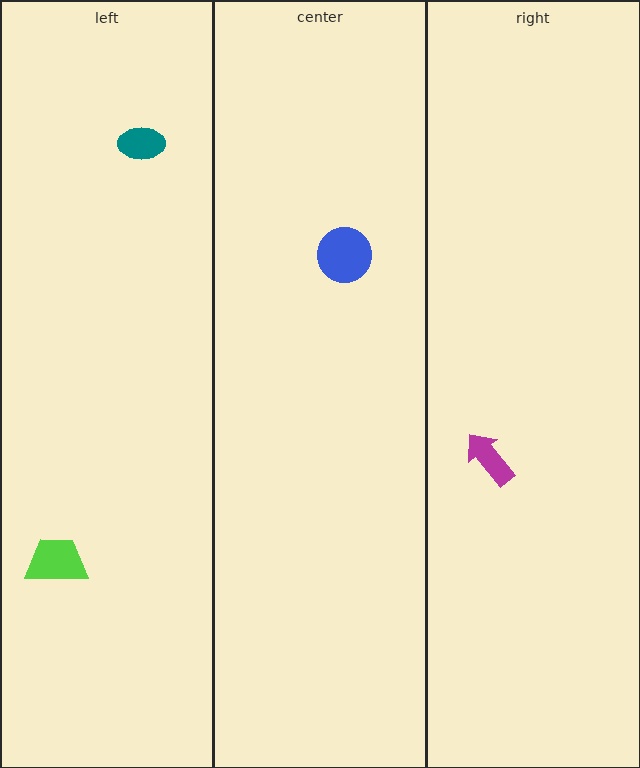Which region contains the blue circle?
The center region.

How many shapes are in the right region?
1.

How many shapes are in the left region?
2.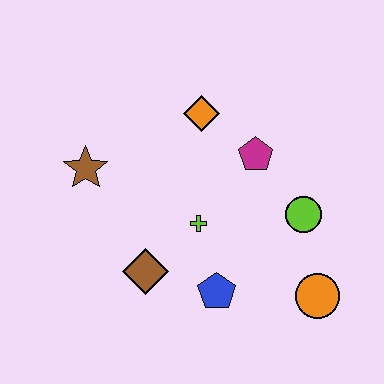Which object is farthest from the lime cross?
The orange circle is farthest from the lime cross.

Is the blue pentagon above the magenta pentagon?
No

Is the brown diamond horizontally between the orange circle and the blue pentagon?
No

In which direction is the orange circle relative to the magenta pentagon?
The orange circle is below the magenta pentagon.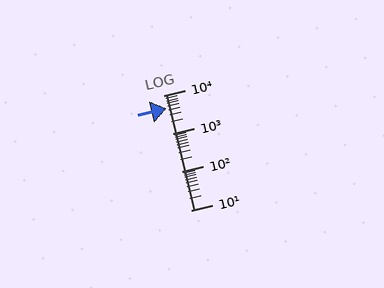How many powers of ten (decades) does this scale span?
The scale spans 3 decades, from 10 to 10000.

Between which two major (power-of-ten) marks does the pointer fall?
The pointer is between 1000 and 10000.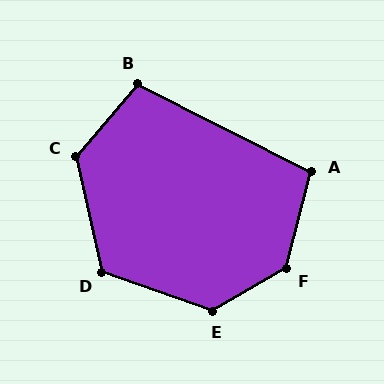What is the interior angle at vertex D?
Approximately 121 degrees (obtuse).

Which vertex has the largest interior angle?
F, at approximately 135 degrees.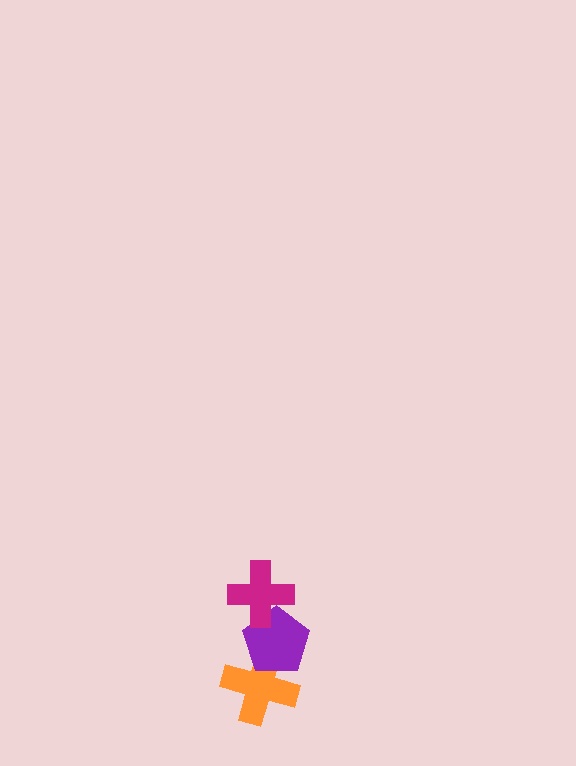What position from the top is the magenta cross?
The magenta cross is 1st from the top.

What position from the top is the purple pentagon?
The purple pentagon is 2nd from the top.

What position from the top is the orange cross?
The orange cross is 3rd from the top.